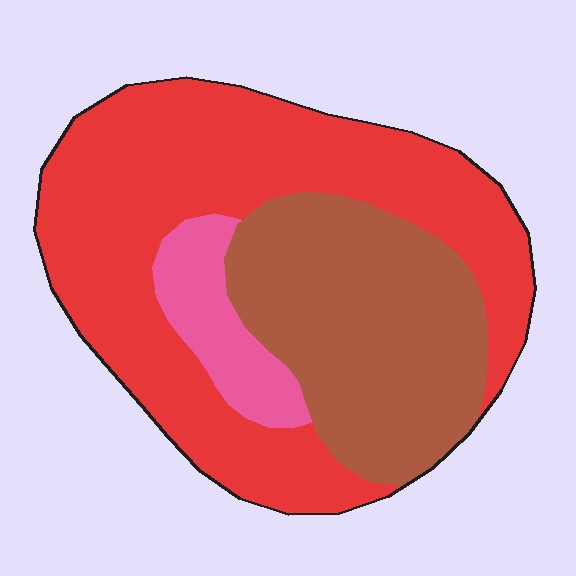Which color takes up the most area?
Red, at roughly 55%.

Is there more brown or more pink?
Brown.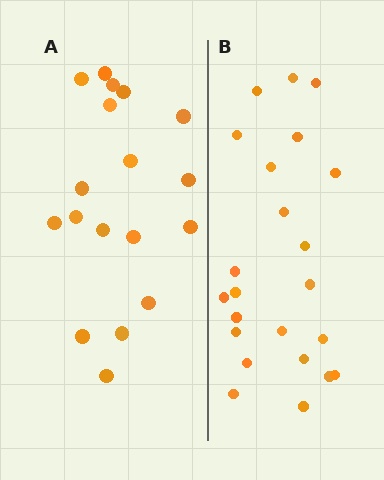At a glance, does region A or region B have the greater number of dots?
Region B (the right region) has more dots.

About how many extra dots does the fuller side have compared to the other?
Region B has about 5 more dots than region A.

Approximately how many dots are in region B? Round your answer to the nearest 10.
About 20 dots. (The exact count is 23, which rounds to 20.)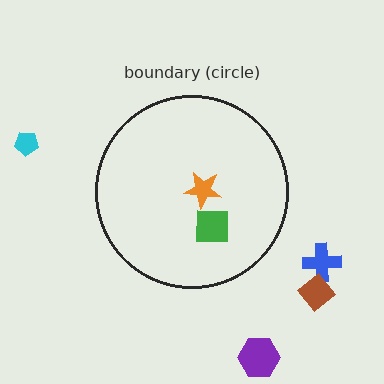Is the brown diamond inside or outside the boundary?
Outside.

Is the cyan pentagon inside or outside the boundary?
Outside.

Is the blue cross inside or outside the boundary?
Outside.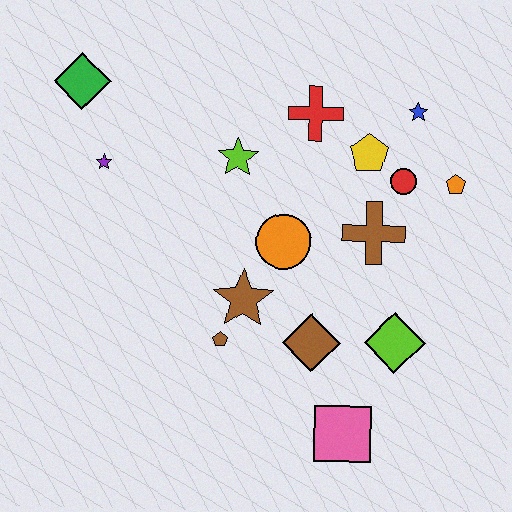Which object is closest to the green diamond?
The purple star is closest to the green diamond.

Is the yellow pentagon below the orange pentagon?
No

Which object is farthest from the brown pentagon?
The blue star is farthest from the brown pentagon.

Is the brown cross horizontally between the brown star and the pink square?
No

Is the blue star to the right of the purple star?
Yes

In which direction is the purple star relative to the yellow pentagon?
The purple star is to the left of the yellow pentagon.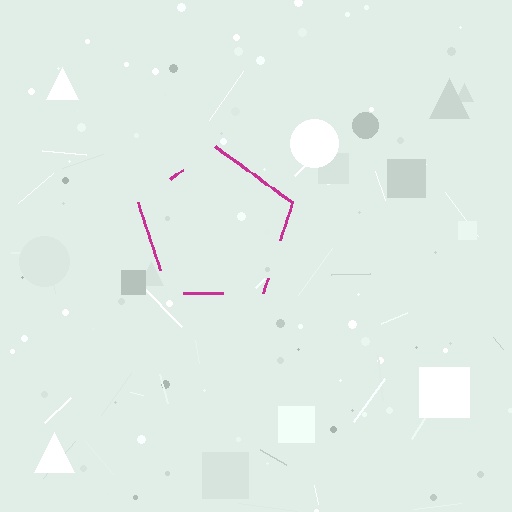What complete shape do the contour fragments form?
The contour fragments form a pentagon.